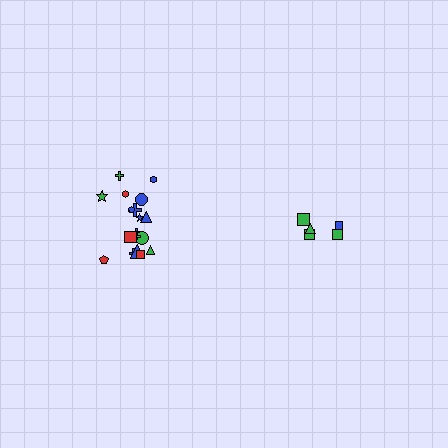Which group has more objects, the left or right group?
The left group.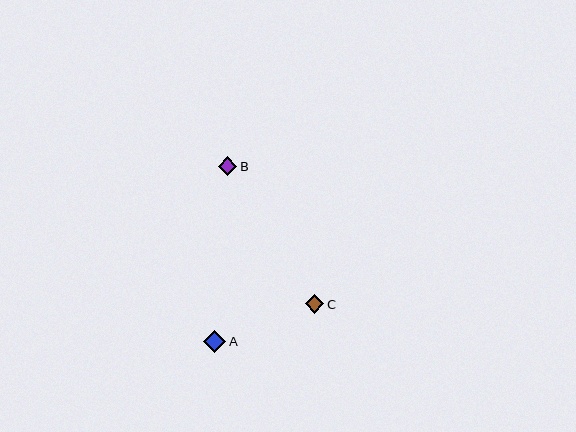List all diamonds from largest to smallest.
From largest to smallest: A, C, B.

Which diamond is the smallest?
Diamond B is the smallest with a size of approximately 18 pixels.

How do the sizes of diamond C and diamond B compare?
Diamond C and diamond B are approximately the same size.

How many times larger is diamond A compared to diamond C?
Diamond A is approximately 1.2 times the size of diamond C.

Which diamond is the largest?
Diamond A is the largest with a size of approximately 22 pixels.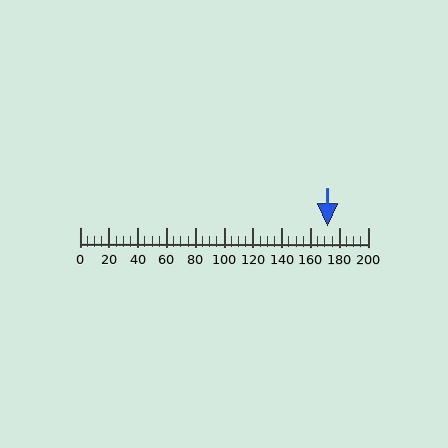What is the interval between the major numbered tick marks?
The major tick marks are spaced 20 units apart.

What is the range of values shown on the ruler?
The ruler shows values from 0 to 200.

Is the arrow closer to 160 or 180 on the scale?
The arrow is closer to 180.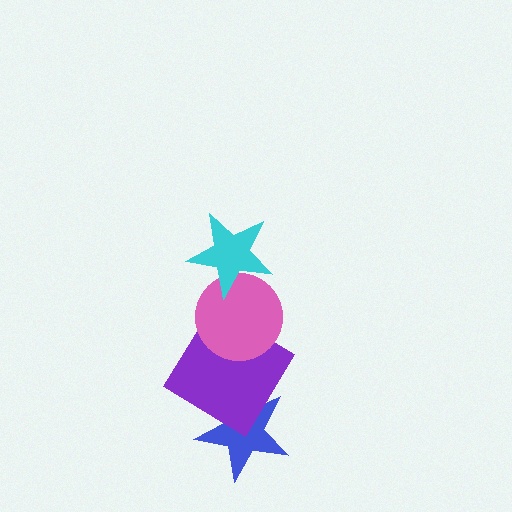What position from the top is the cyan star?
The cyan star is 1st from the top.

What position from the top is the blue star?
The blue star is 4th from the top.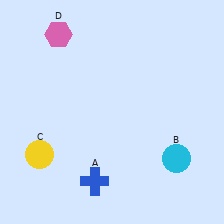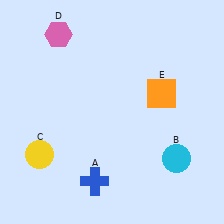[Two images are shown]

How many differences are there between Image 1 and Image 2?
There is 1 difference between the two images.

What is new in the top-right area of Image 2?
An orange square (E) was added in the top-right area of Image 2.